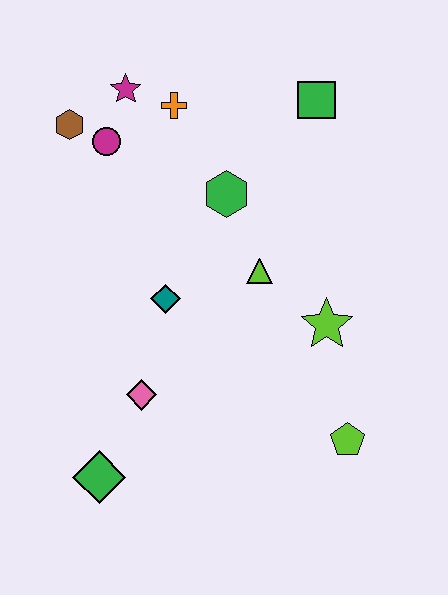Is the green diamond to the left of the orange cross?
Yes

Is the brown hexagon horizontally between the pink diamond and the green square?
No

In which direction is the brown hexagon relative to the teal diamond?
The brown hexagon is above the teal diamond.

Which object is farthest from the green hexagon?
The green diamond is farthest from the green hexagon.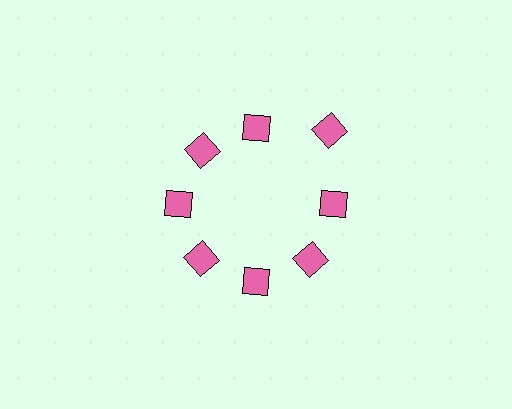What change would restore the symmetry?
The symmetry would be restored by moving it inward, back onto the ring so that all 8 diamonds sit at equal angles and equal distance from the center.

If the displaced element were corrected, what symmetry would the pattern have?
It would have 8-fold rotational symmetry — the pattern would map onto itself every 45 degrees.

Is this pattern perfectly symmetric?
No. The 8 pink diamonds are arranged in a ring, but one element near the 2 o'clock position is pushed outward from the center, breaking the 8-fold rotational symmetry.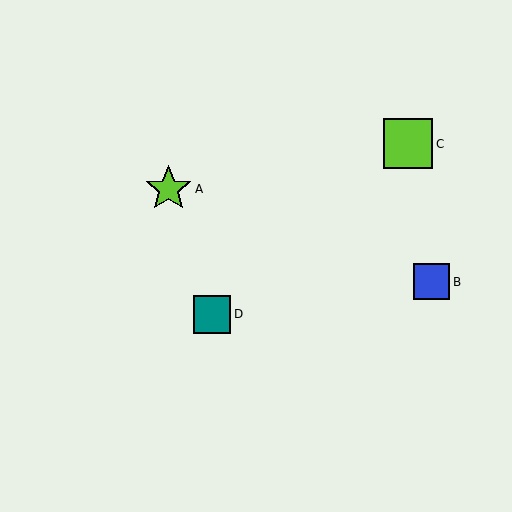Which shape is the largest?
The lime square (labeled C) is the largest.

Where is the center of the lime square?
The center of the lime square is at (408, 144).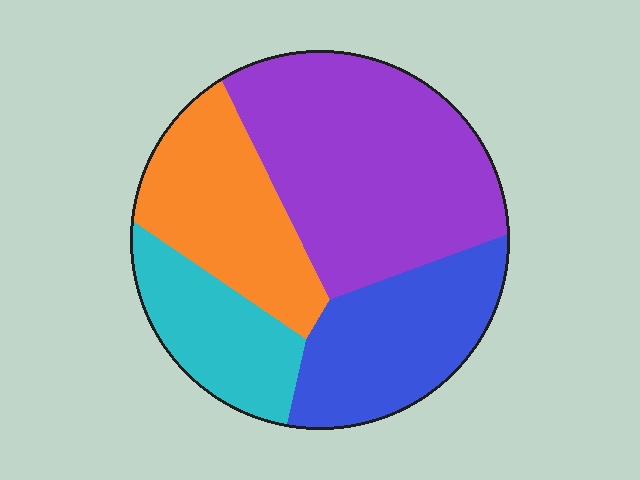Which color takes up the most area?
Purple, at roughly 40%.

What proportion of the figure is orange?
Orange takes up about one fifth (1/5) of the figure.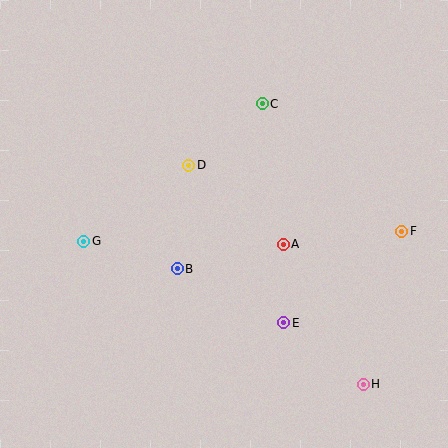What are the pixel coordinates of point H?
Point H is at (363, 384).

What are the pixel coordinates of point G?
Point G is at (84, 241).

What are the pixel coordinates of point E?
Point E is at (284, 323).